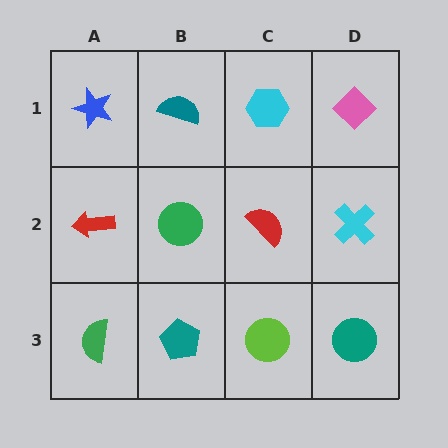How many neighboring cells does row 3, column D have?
2.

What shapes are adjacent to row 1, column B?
A green circle (row 2, column B), a blue star (row 1, column A), a cyan hexagon (row 1, column C).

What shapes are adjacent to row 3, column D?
A cyan cross (row 2, column D), a lime circle (row 3, column C).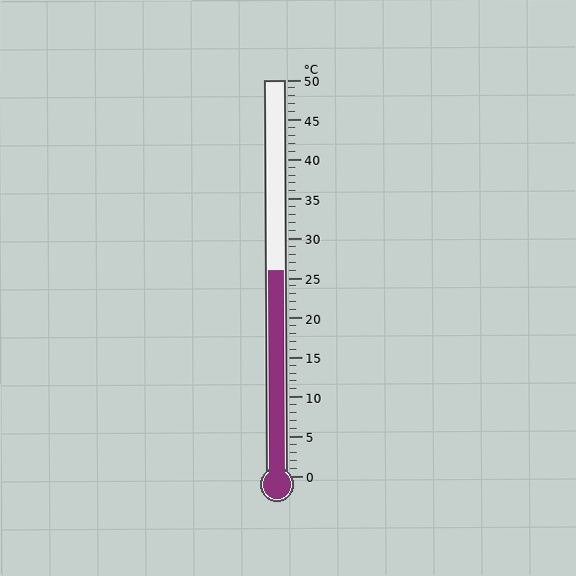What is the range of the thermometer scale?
The thermometer scale ranges from 0°C to 50°C.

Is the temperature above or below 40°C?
The temperature is below 40°C.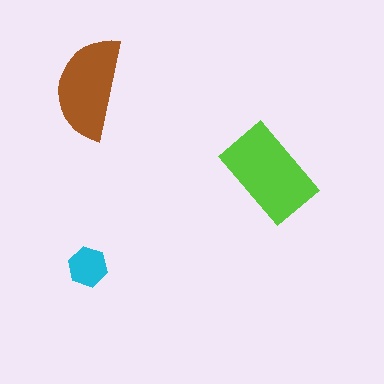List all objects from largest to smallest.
The lime rectangle, the brown semicircle, the cyan hexagon.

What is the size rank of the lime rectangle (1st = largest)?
1st.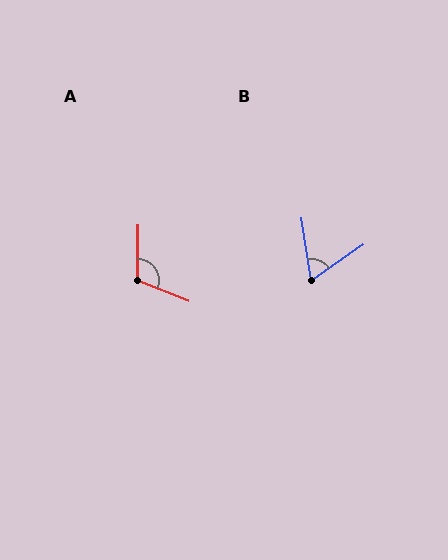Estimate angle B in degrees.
Approximately 64 degrees.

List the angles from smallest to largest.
B (64°), A (111°).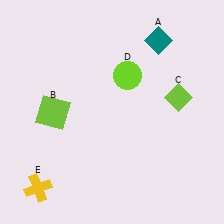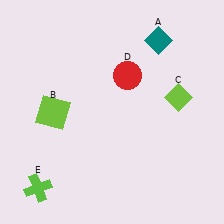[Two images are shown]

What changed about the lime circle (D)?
In Image 1, D is lime. In Image 2, it changed to red.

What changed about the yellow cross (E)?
In Image 1, E is yellow. In Image 2, it changed to lime.